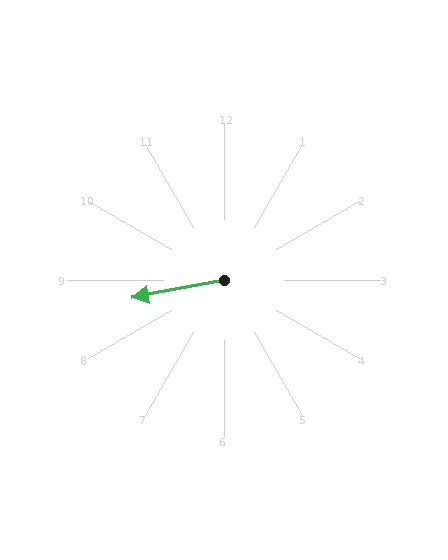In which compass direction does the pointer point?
West.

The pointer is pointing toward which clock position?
Roughly 9 o'clock.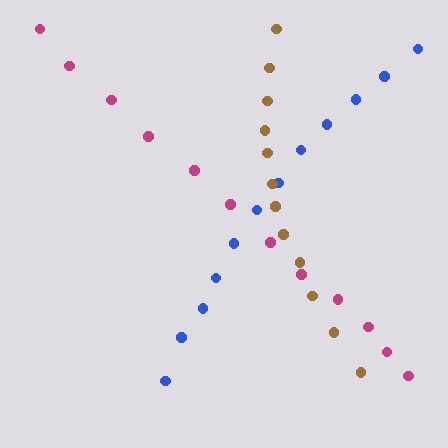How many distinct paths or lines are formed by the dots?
There are 3 distinct paths.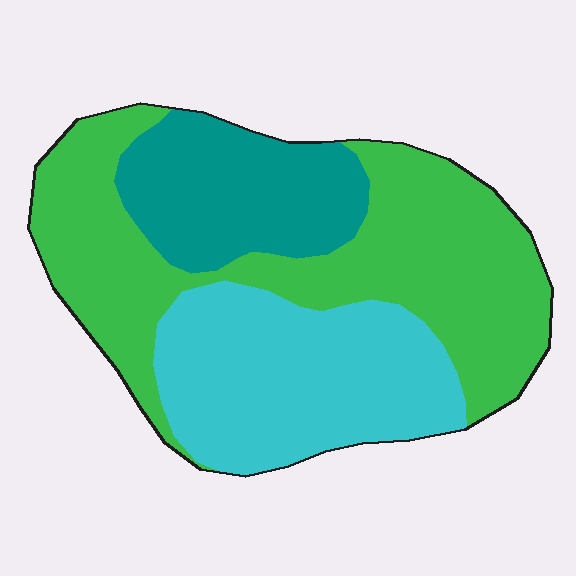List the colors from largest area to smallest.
From largest to smallest: green, cyan, teal.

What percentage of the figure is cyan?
Cyan covers about 30% of the figure.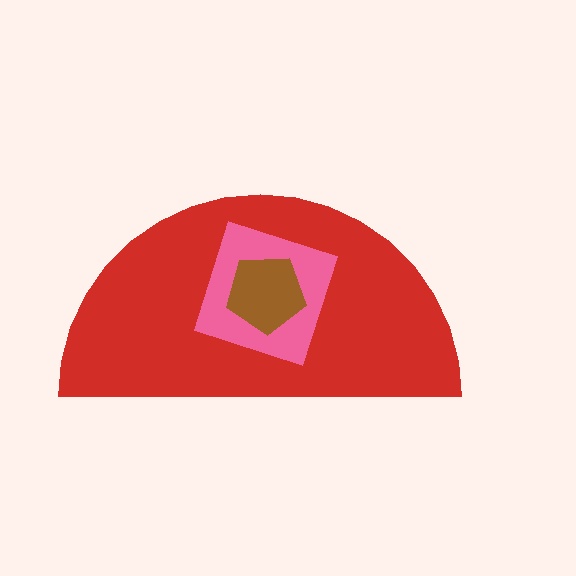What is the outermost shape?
The red semicircle.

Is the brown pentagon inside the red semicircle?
Yes.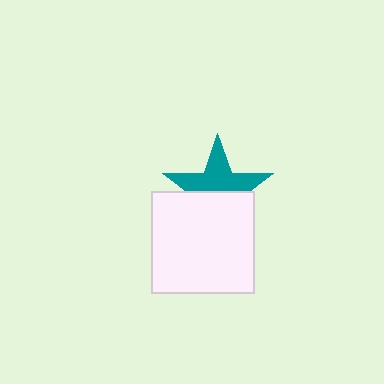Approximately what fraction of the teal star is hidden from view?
Roughly 47% of the teal star is hidden behind the white square.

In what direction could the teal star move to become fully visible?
The teal star could move up. That would shift it out from behind the white square entirely.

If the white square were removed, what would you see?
You would see the complete teal star.